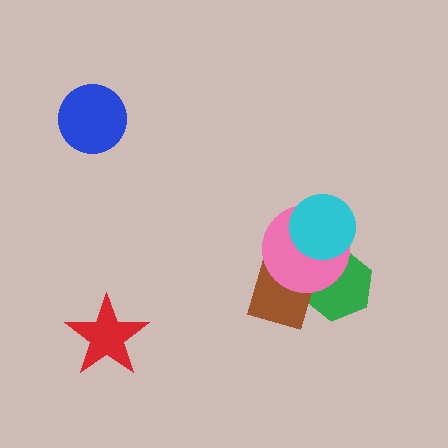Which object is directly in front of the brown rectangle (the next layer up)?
The pink circle is directly in front of the brown rectangle.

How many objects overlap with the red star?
0 objects overlap with the red star.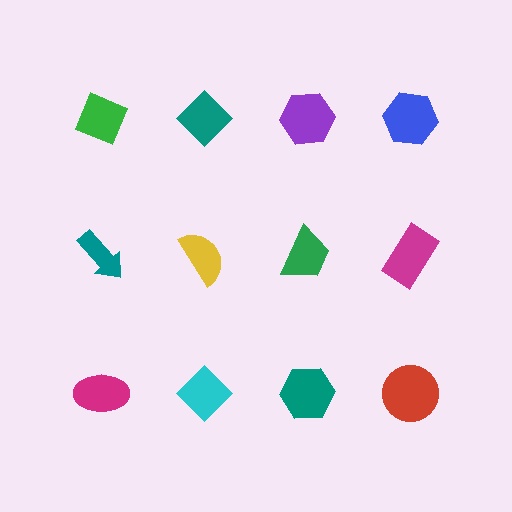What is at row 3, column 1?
A magenta ellipse.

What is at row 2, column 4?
A magenta rectangle.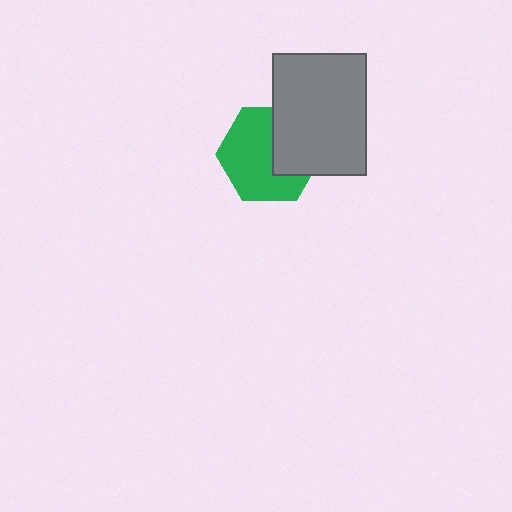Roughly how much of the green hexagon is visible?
About half of it is visible (roughly 63%).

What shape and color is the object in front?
The object in front is a gray rectangle.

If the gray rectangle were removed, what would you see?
You would see the complete green hexagon.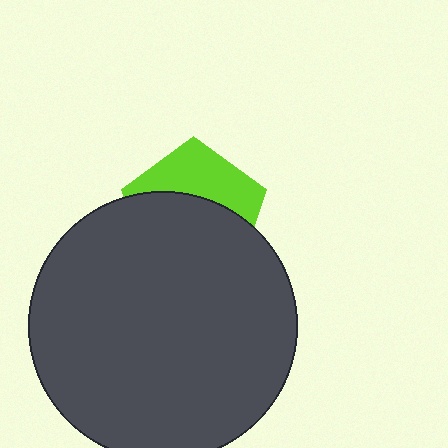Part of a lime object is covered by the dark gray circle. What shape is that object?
It is a pentagon.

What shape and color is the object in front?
The object in front is a dark gray circle.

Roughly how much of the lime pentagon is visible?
A small part of it is visible (roughly 39%).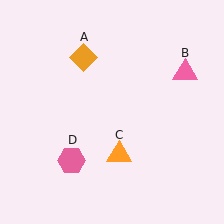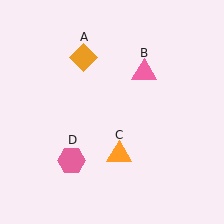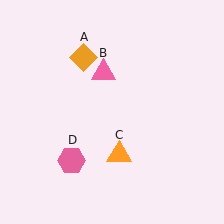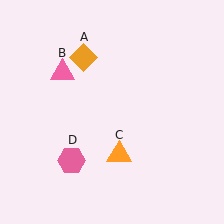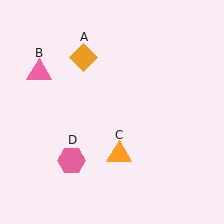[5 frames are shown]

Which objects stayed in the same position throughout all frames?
Orange diamond (object A) and orange triangle (object C) and pink hexagon (object D) remained stationary.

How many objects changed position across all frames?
1 object changed position: pink triangle (object B).